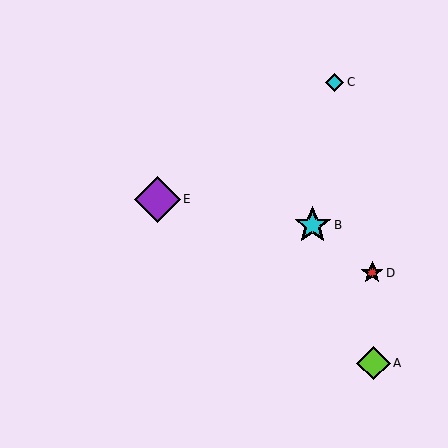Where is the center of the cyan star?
The center of the cyan star is at (313, 225).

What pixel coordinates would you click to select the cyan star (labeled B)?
Click at (313, 225) to select the cyan star B.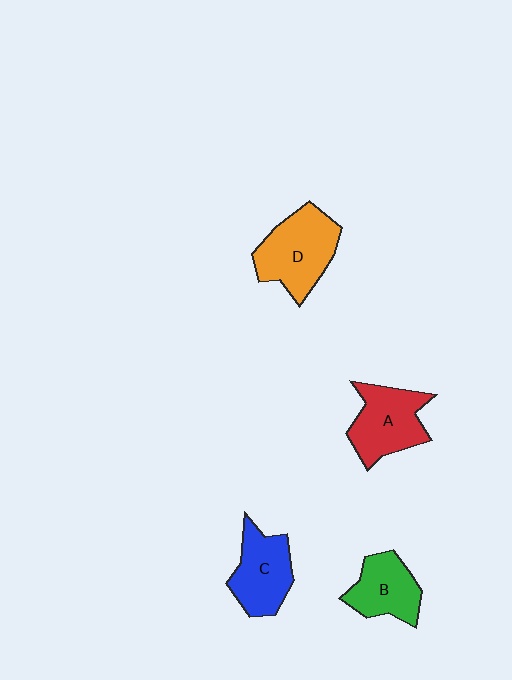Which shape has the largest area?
Shape D (orange).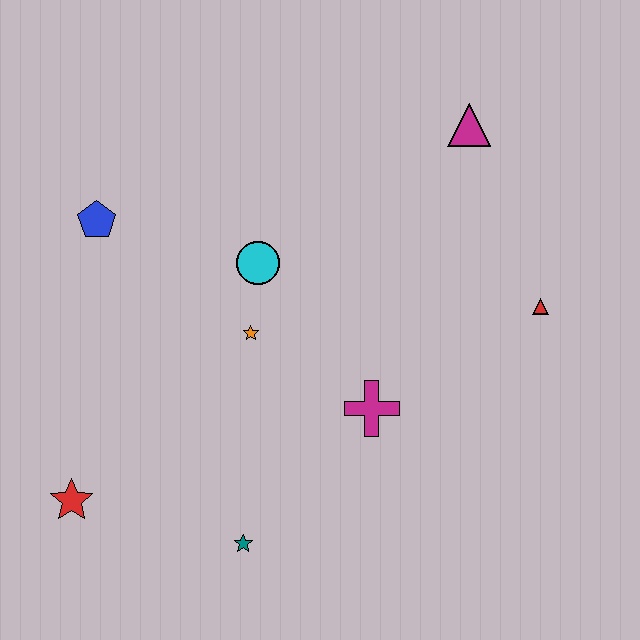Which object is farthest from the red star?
The magenta triangle is farthest from the red star.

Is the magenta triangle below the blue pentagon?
No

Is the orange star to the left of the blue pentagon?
No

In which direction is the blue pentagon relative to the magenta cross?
The blue pentagon is to the left of the magenta cross.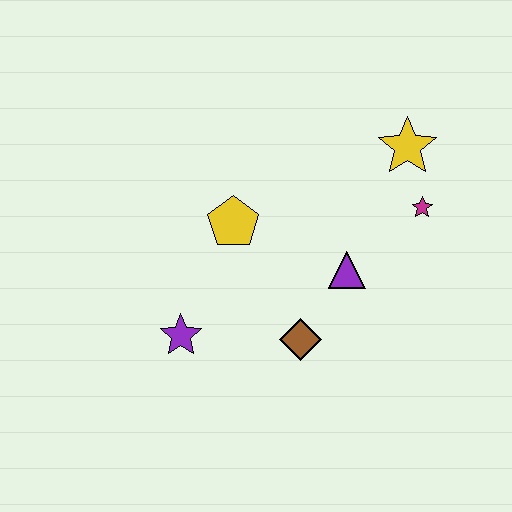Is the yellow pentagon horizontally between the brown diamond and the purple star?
Yes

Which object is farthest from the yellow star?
The purple star is farthest from the yellow star.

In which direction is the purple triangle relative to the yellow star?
The purple triangle is below the yellow star.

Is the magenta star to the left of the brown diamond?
No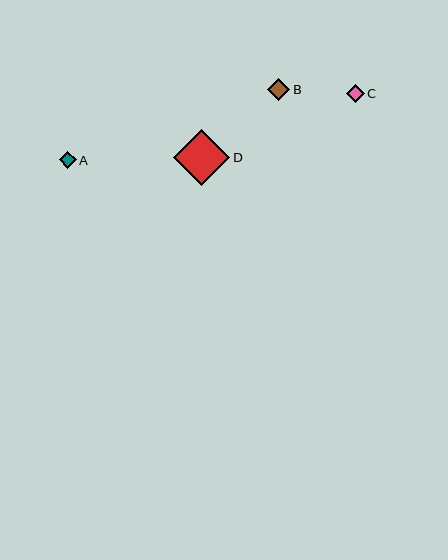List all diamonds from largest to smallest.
From largest to smallest: D, B, C, A.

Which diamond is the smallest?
Diamond A is the smallest with a size of approximately 17 pixels.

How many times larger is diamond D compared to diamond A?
Diamond D is approximately 3.3 times the size of diamond A.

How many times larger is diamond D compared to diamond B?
Diamond D is approximately 2.5 times the size of diamond B.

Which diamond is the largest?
Diamond D is the largest with a size of approximately 56 pixels.